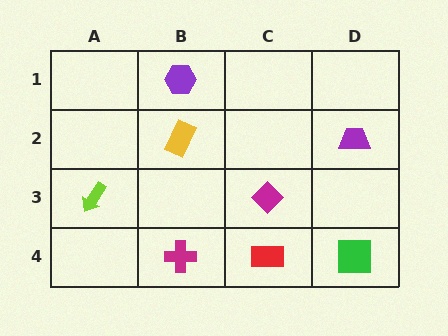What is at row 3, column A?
A lime arrow.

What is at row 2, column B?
A yellow rectangle.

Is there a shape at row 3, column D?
No, that cell is empty.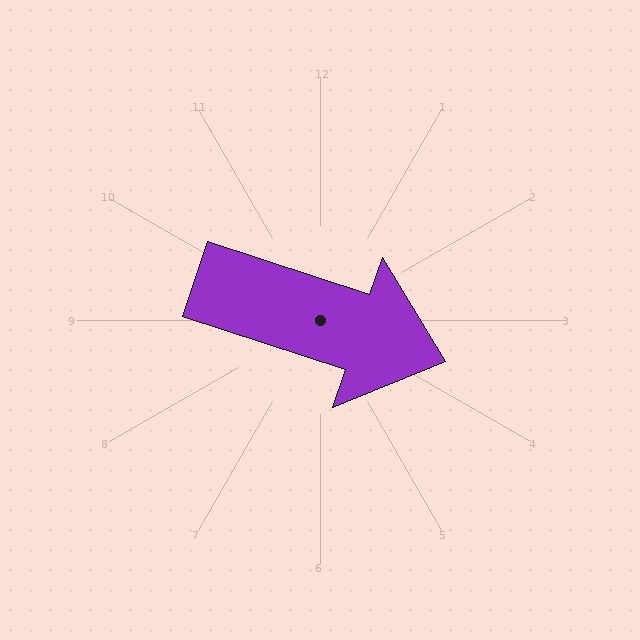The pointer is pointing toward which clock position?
Roughly 4 o'clock.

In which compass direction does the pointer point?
East.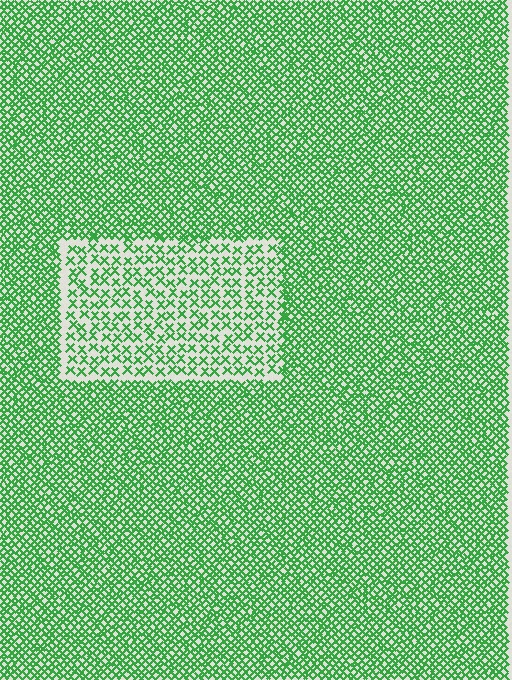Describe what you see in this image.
The image contains small green elements arranged at two different densities. A rectangle-shaped region is visible where the elements are less densely packed than the surrounding area.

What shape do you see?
I see a rectangle.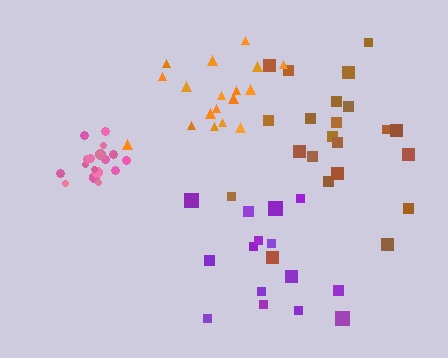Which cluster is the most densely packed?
Pink.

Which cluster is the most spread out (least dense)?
Purple.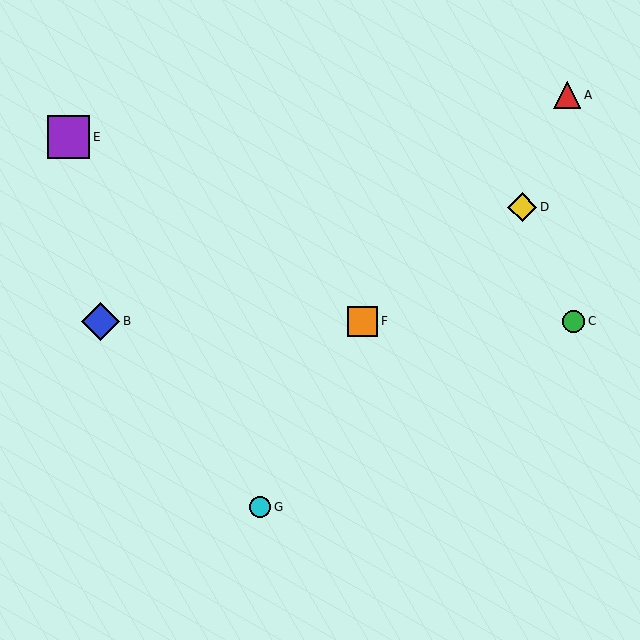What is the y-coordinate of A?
Object A is at y≈95.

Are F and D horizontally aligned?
No, F is at y≈321 and D is at y≈207.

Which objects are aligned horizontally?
Objects B, C, F are aligned horizontally.